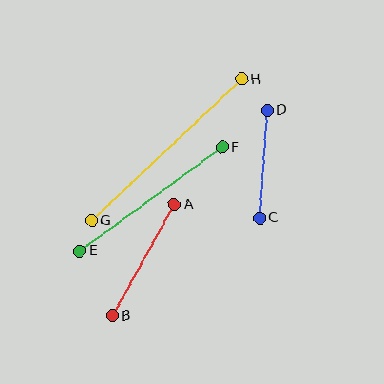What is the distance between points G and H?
The distance is approximately 207 pixels.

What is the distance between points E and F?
The distance is approximately 176 pixels.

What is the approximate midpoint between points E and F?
The midpoint is at approximately (151, 199) pixels.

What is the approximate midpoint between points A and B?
The midpoint is at approximately (143, 260) pixels.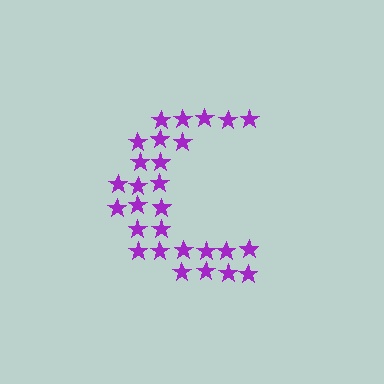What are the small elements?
The small elements are stars.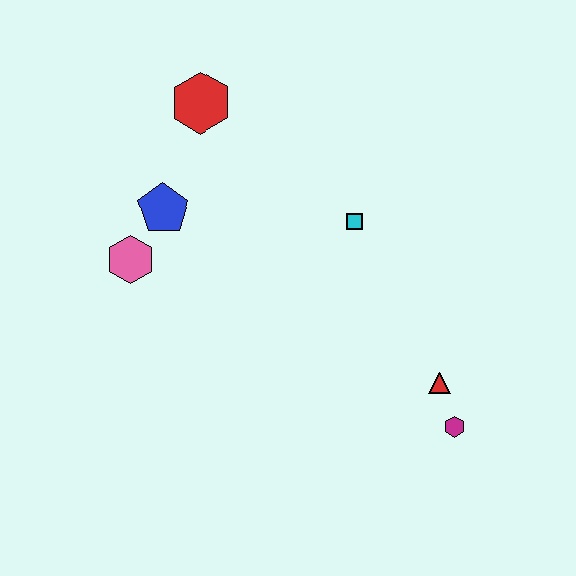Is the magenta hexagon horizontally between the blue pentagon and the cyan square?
No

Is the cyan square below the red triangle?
No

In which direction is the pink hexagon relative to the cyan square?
The pink hexagon is to the left of the cyan square.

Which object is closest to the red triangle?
The magenta hexagon is closest to the red triangle.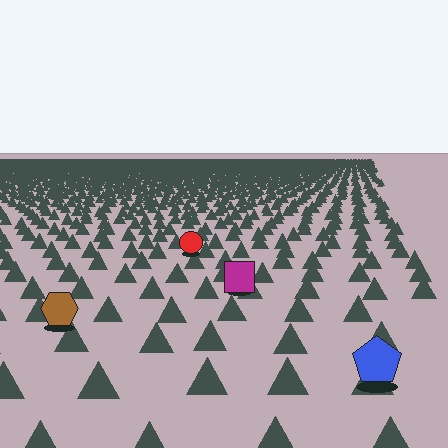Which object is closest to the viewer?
The blue pentagon is closest. The texture marks near it are larger and more spread out.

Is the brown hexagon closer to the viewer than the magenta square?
Yes. The brown hexagon is closer — you can tell from the texture gradient: the ground texture is coarser near it.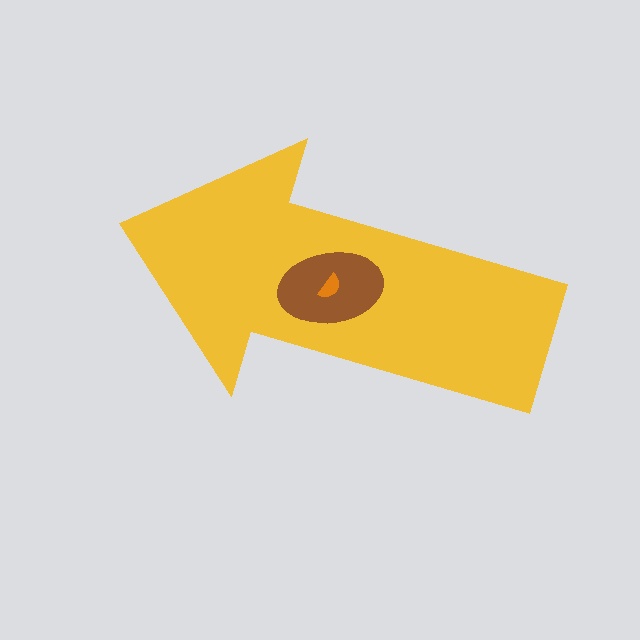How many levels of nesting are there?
3.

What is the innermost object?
The orange semicircle.